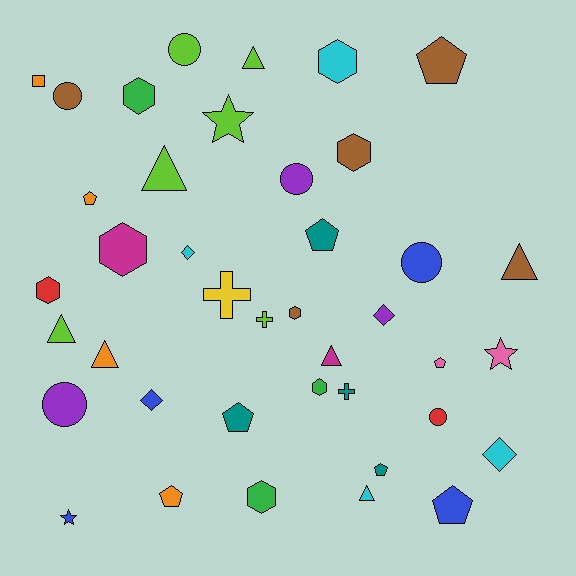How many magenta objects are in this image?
There are 2 magenta objects.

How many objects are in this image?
There are 40 objects.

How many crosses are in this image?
There are 3 crosses.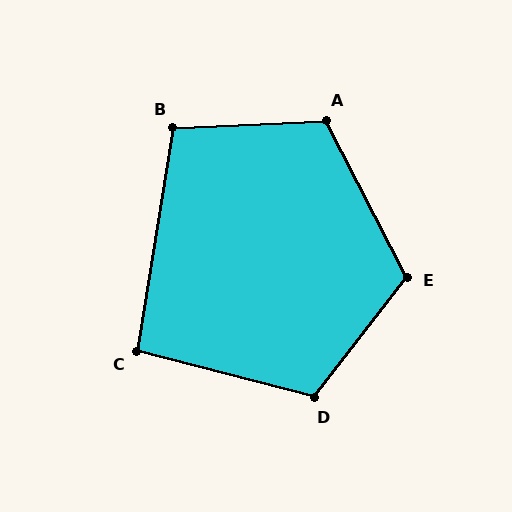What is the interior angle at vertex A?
Approximately 114 degrees (obtuse).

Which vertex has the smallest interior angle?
C, at approximately 95 degrees.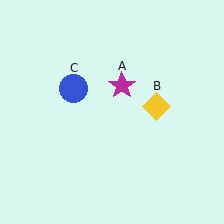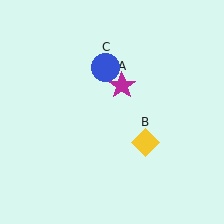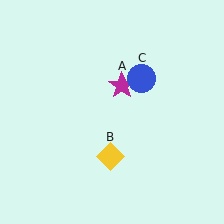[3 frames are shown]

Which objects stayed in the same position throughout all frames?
Magenta star (object A) remained stationary.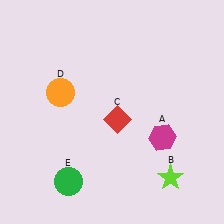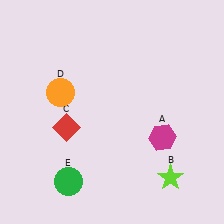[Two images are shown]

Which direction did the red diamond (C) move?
The red diamond (C) moved left.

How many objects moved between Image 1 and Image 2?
1 object moved between the two images.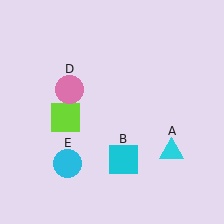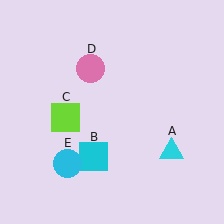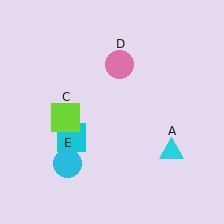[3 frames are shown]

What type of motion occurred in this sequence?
The cyan square (object B), pink circle (object D) rotated clockwise around the center of the scene.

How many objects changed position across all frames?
2 objects changed position: cyan square (object B), pink circle (object D).